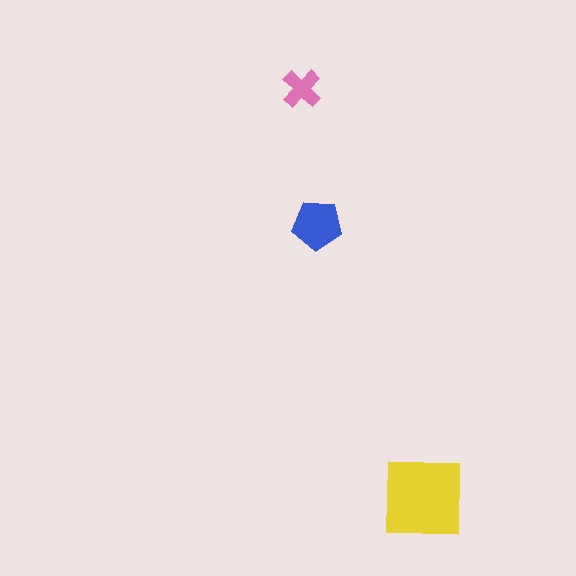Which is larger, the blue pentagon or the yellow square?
The yellow square.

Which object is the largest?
The yellow square.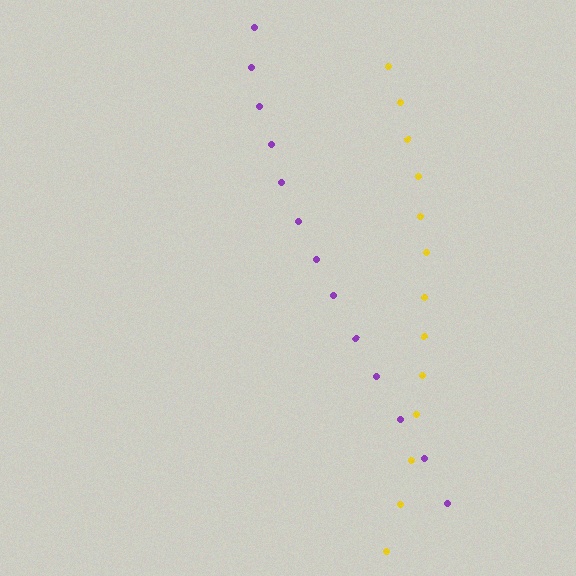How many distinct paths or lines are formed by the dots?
There are 2 distinct paths.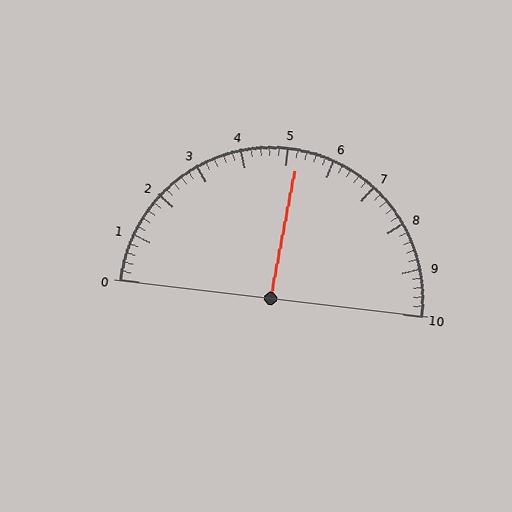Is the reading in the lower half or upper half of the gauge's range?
The reading is in the upper half of the range (0 to 10).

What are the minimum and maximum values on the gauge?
The gauge ranges from 0 to 10.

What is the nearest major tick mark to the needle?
The nearest major tick mark is 5.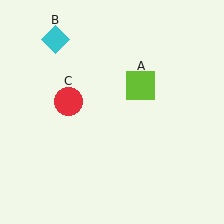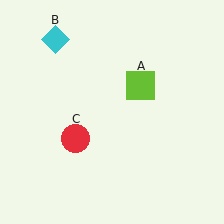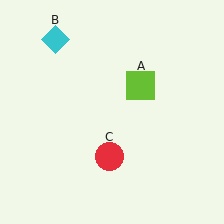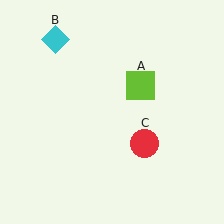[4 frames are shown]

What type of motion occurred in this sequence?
The red circle (object C) rotated counterclockwise around the center of the scene.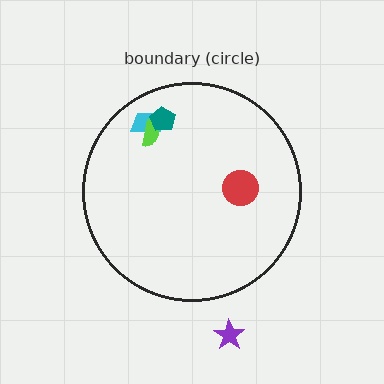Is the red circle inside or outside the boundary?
Inside.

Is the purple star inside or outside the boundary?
Outside.